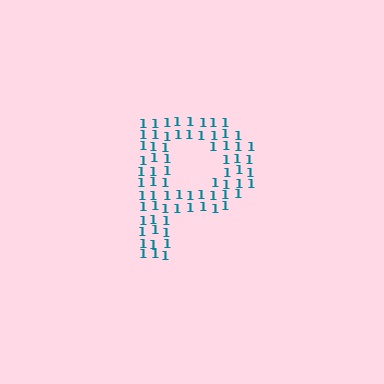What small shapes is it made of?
It is made of small digit 1's.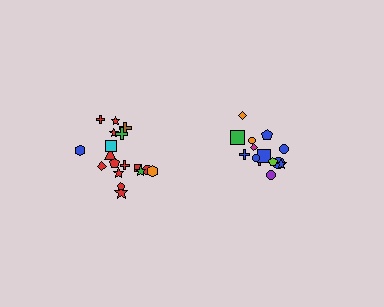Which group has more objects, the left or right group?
The left group.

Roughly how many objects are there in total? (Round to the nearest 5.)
Roughly 35 objects in total.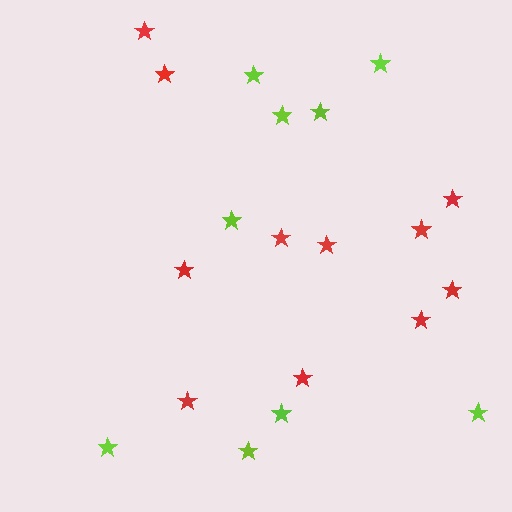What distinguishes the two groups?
There are 2 groups: one group of lime stars (9) and one group of red stars (11).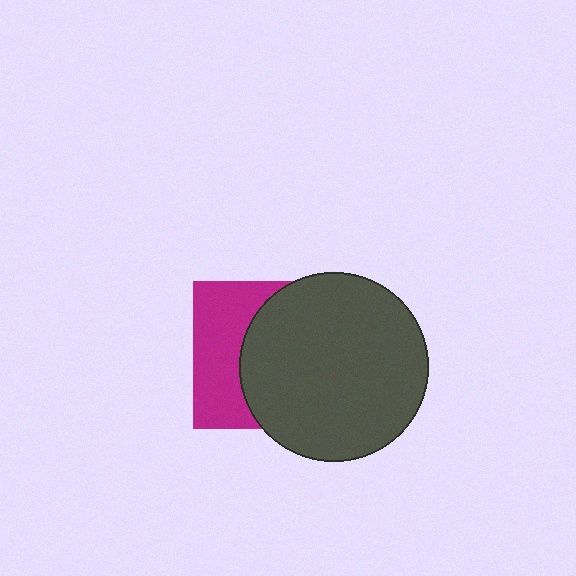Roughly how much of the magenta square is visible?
A small part of it is visible (roughly 39%).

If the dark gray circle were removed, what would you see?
You would see the complete magenta square.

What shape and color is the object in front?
The object in front is a dark gray circle.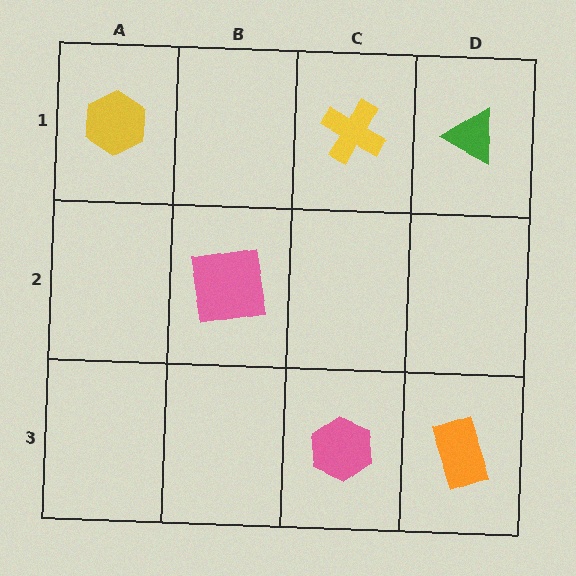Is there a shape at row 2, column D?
No, that cell is empty.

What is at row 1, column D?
A green triangle.